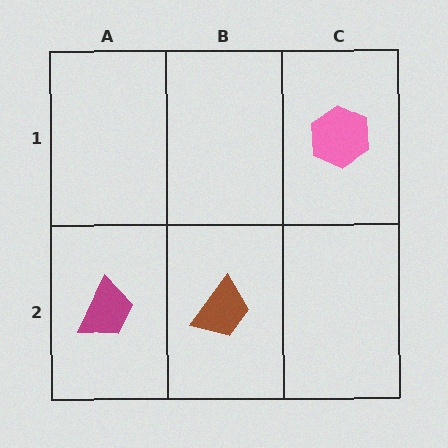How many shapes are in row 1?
1 shape.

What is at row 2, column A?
A magenta trapezoid.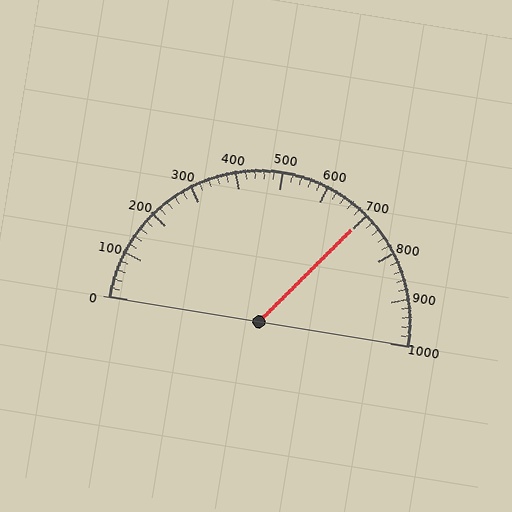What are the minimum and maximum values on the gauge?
The gauge ranges from 0 to 1000.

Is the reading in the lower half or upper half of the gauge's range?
The reading is in the upper half of the range (0 to 1000).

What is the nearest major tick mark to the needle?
The nearest major tick mark is 700.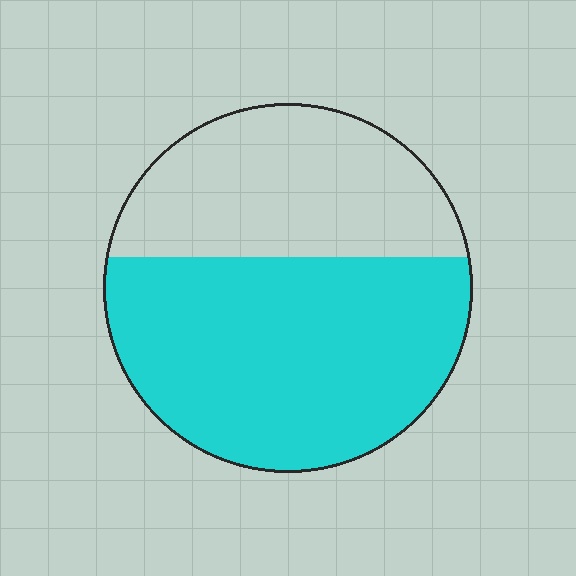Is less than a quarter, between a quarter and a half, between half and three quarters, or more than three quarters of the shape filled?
Between half and three quarters.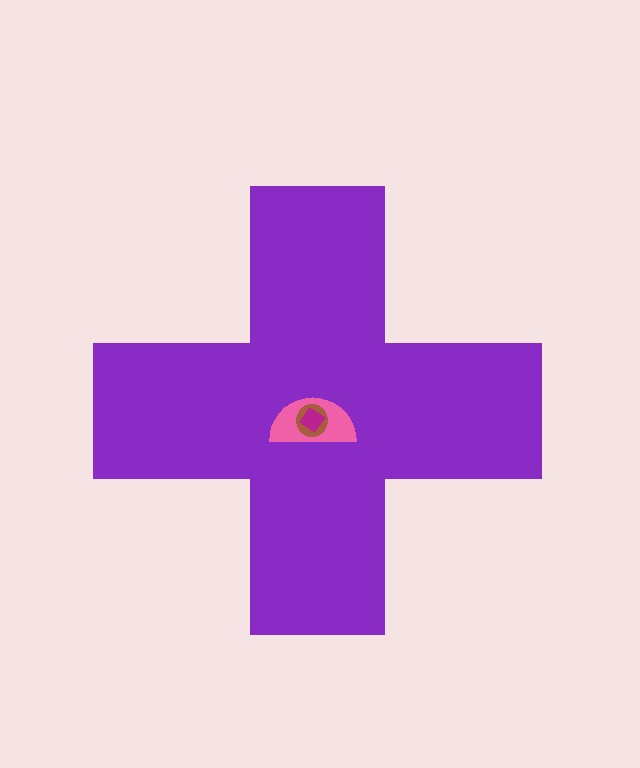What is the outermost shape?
The purple cross.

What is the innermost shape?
The magenta diamond.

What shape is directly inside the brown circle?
The magenta diamond.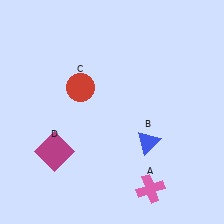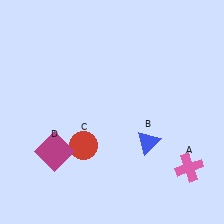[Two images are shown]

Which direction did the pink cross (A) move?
The pink cross (A) moved right.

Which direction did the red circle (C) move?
The red circle (C) moved down.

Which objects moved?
The objects that moved are: the pink cross (A), the red circle (C).